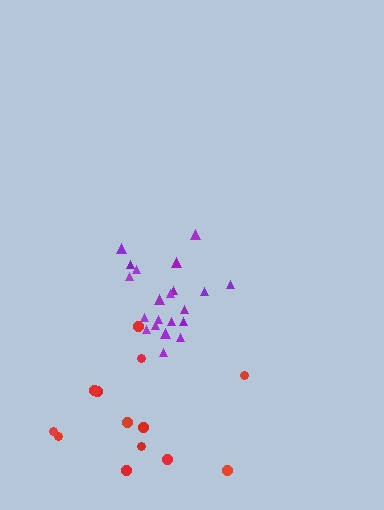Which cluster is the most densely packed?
Purple.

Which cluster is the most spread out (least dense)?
Red.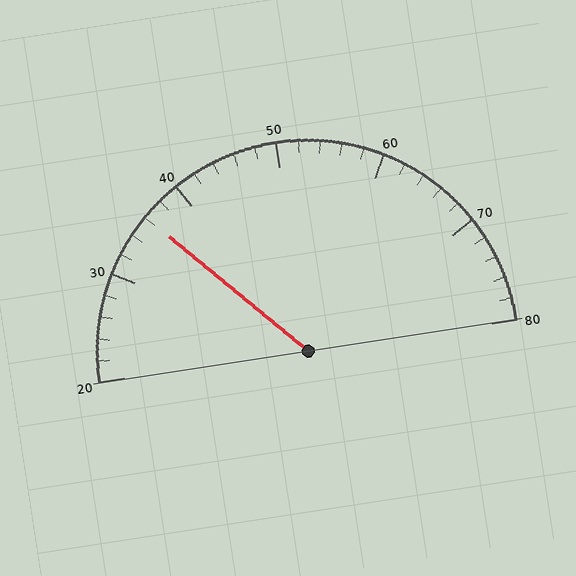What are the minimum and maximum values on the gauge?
The gauge ranges from 20 to 80.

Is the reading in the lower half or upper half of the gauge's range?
The reading is in the lower half of the range (20 to 80).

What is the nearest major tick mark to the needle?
The nearest major tick mark is 40.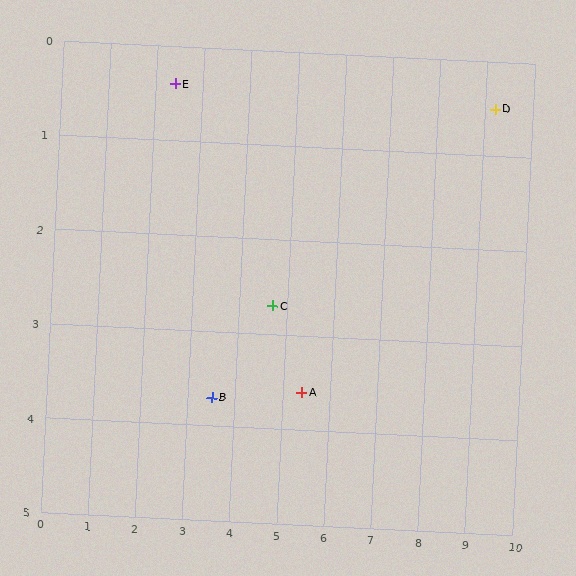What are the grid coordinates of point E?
Point E is at approximately (2.4, 0.4).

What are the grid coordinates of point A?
Point A is at approximately (5.4, 3.6).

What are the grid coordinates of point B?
Point B is at approximately (3.5, 3.7).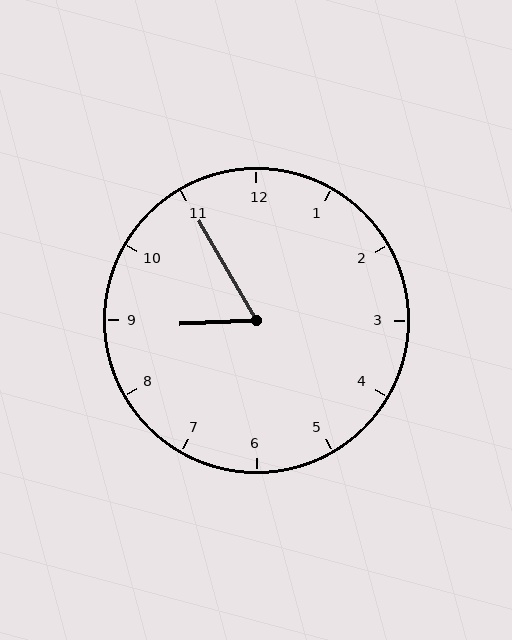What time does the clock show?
8:55.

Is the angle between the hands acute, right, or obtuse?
It is acute.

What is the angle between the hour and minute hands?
Approximately 62 degrees.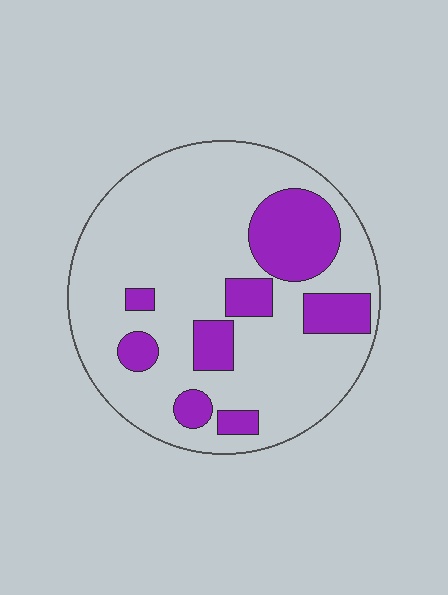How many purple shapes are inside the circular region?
8.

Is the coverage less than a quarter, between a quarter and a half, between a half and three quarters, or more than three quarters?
Less than a quarter.